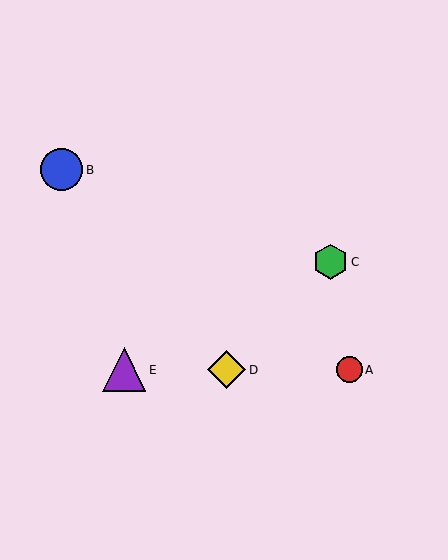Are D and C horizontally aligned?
No, D is at y≈370 and C is at y≈262.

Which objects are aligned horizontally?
Objects A, D, E are aligned horizontally.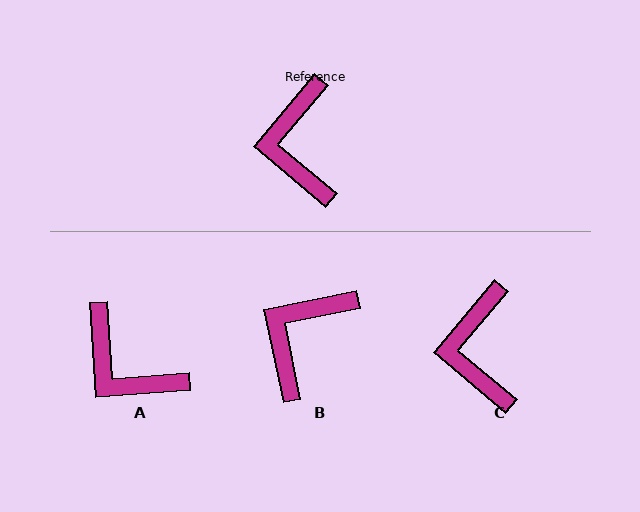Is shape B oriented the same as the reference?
No, it is off by about 38 degrees.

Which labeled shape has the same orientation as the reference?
C.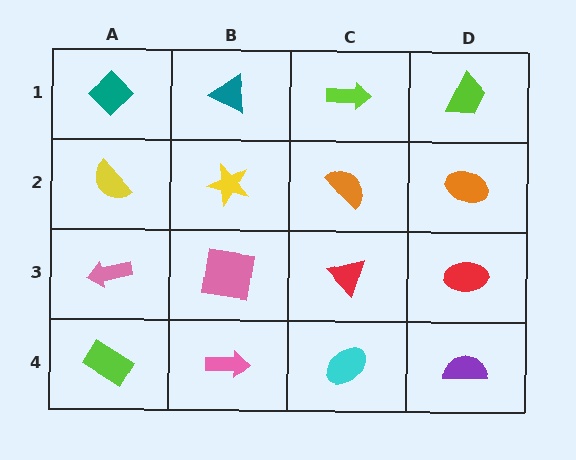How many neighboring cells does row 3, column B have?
4.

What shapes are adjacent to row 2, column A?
A teal diamond (row 1, column A), a pink arrow (row 3, column A), a yellow star (row 2, column B).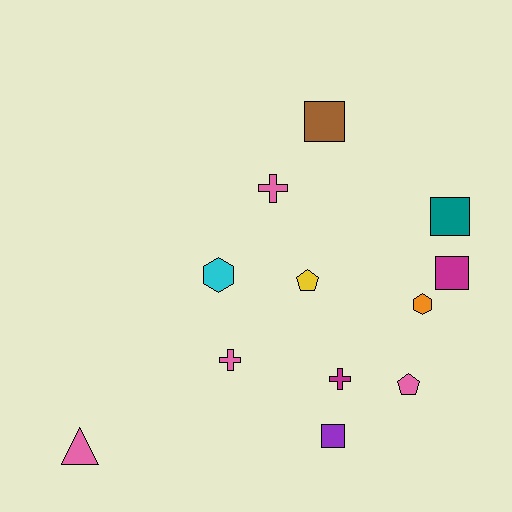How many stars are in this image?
There are no stars.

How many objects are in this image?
There are 12 objects.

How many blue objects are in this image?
There are no blue objects.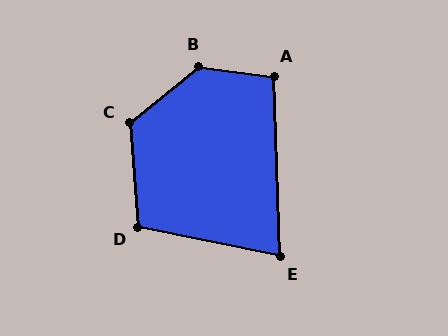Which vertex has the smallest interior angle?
E, at approximately 77 degrees.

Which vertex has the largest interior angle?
B, at approximately 133 degrees.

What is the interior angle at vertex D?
Approximately 106 degrees (obtuse).